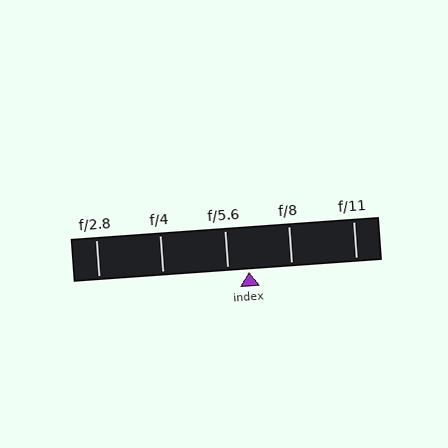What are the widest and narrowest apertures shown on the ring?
The widest aperture shown is f/2.8 and the narrowest is f/11.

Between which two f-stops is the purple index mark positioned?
The index mark is between f/5.6 and f/8.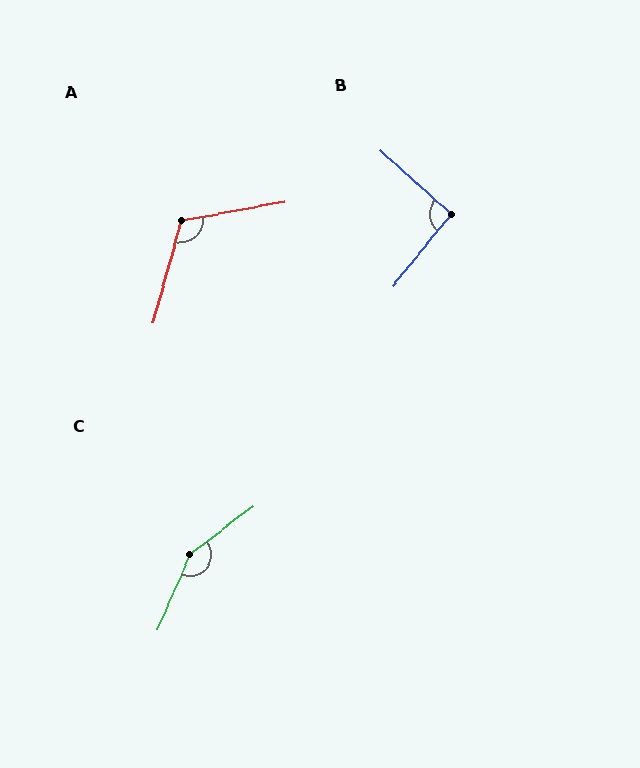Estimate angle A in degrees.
Approximately 115 degrees.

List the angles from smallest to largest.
B (93°), A (115°), C (151°).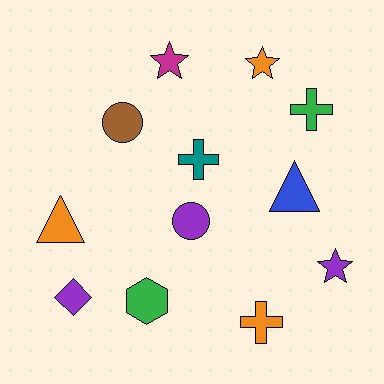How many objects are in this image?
There are 12 objects.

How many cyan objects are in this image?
There are no cyan objects.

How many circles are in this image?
There are 2 circles.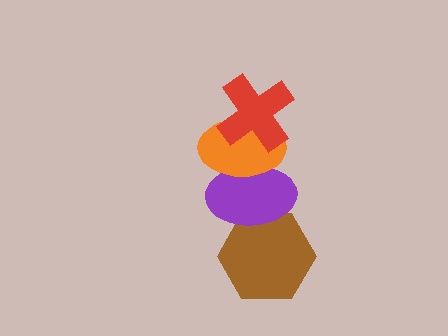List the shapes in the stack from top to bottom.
From top to bottom: the red cross, the orange ellipse, the purple ellipse, the brown hexagon.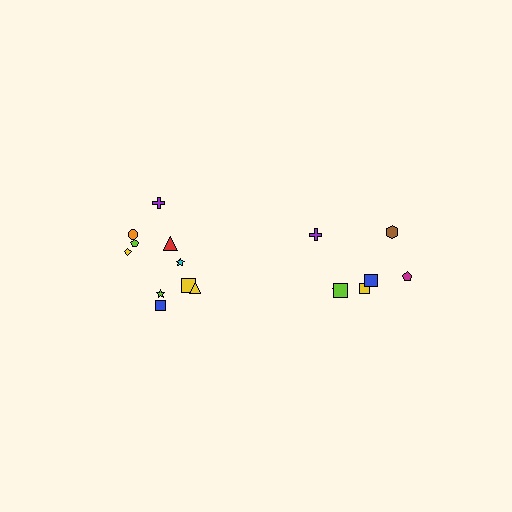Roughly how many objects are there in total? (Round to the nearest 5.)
Roughly 15 objects in total.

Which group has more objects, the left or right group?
The left group.